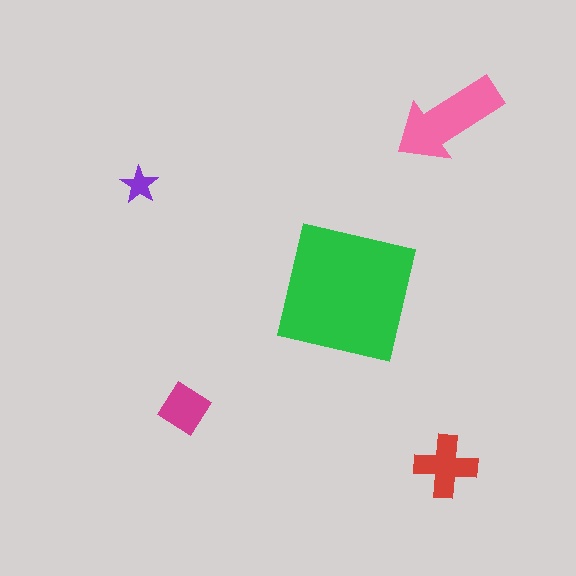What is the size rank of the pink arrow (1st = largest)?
2nd.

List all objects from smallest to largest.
The purple star, the magenta diamond, the red cross, the pink arrow, the green square.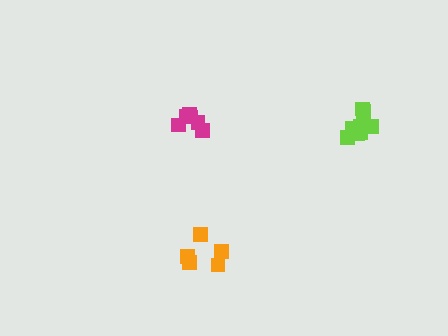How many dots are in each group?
Group 1: 9 dots, Group 2: 5 dots, Group 3: 6 dots (20 total).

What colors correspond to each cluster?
The clusters are colored: lime, orange, magenta.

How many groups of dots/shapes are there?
There are 3 groups.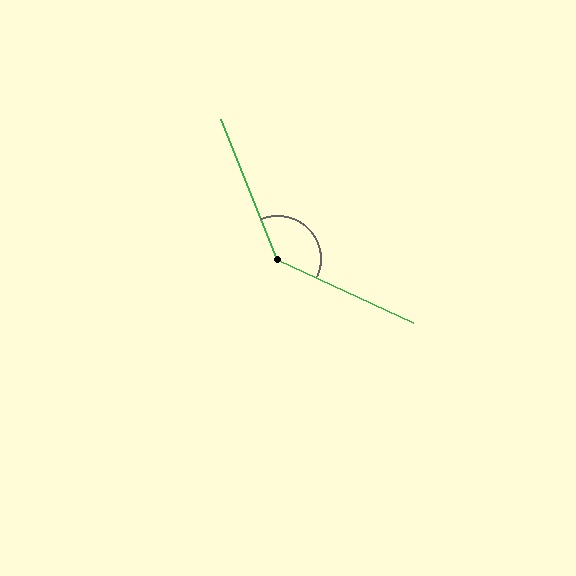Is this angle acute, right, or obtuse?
It is obtuse.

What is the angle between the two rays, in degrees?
Approximately 137 degrees.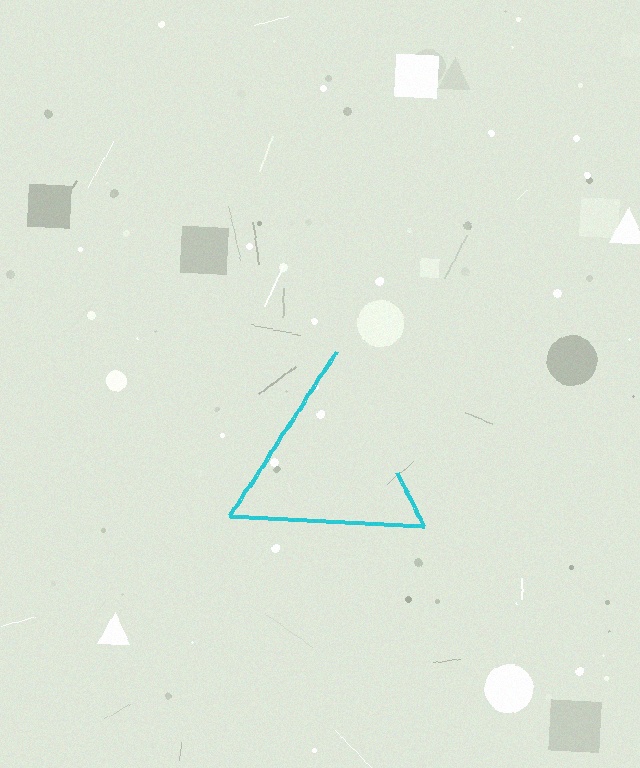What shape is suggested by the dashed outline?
The dashed outline suggests a triangle.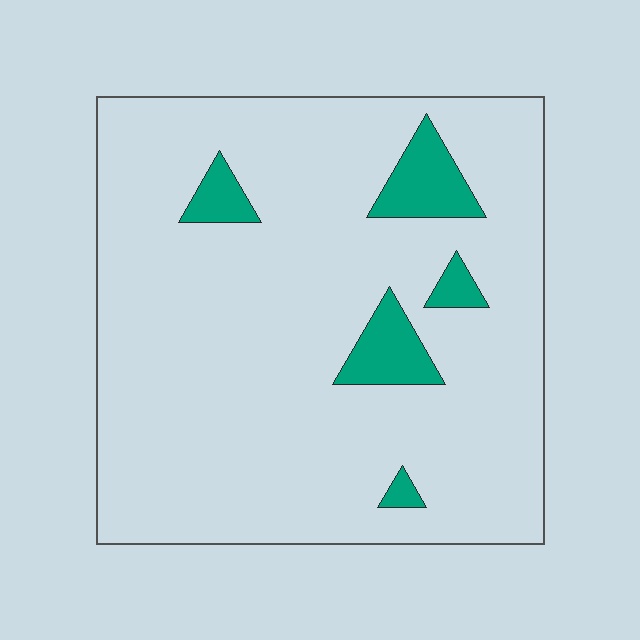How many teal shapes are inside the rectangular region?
5.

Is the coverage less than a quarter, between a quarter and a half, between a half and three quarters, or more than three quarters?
Less than a quarter.